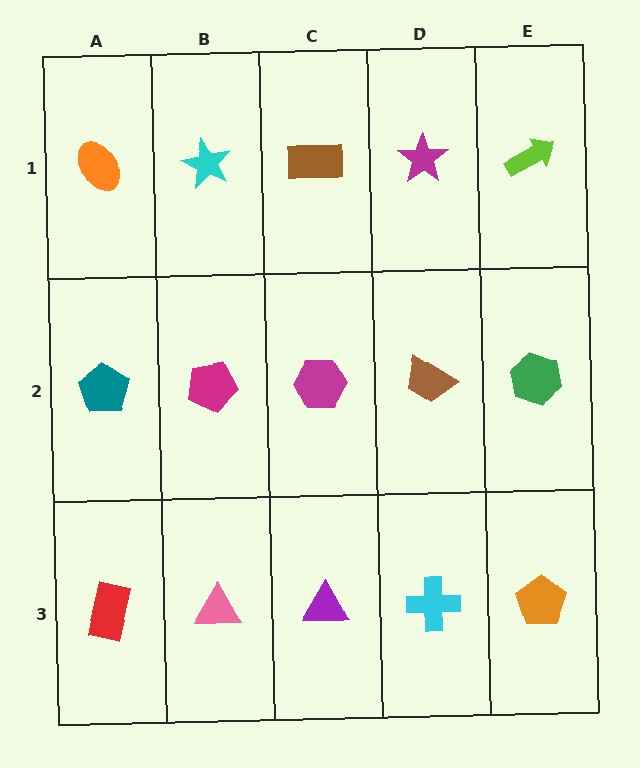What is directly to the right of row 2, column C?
A brown trapezoid.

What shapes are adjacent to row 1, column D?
A brown trapezoid (row 2, column D), a brown rectangle (row 1, column C), a lime arrow (row 1, column E).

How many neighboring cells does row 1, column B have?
3.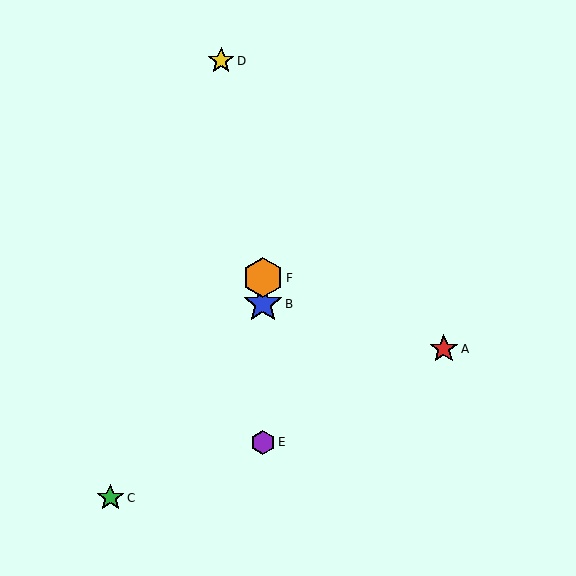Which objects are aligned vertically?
Objects B, E, F are aligned vertically.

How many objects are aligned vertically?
3 objects (B, E, F) are aligned vertically.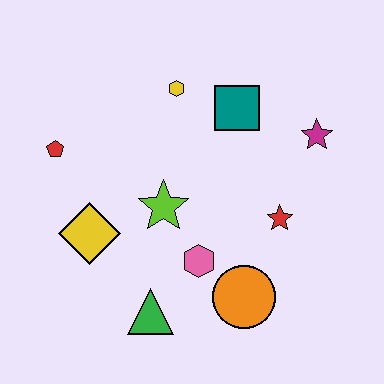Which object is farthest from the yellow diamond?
The magenta star is farthest from the yellow diamond.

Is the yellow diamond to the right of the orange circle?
No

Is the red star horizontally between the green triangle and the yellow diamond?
No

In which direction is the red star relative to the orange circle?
The red star is above the orange circle.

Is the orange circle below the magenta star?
Yes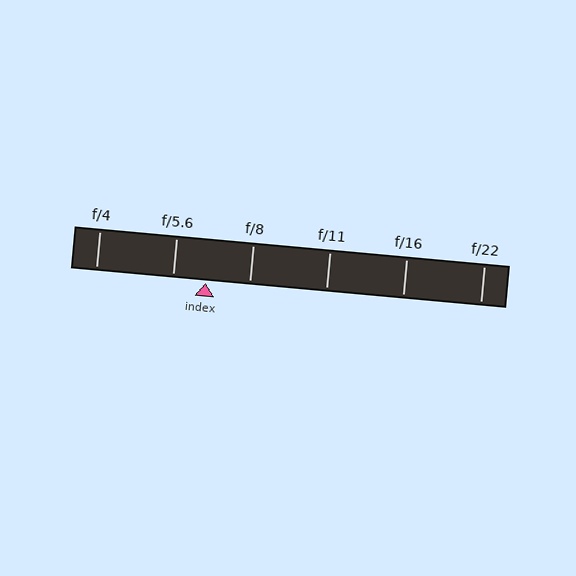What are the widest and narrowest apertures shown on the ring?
The widest aperture shown is f/4 and the narrowest is f/22.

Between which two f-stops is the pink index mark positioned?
The index mark is between f/5.6 and f/8.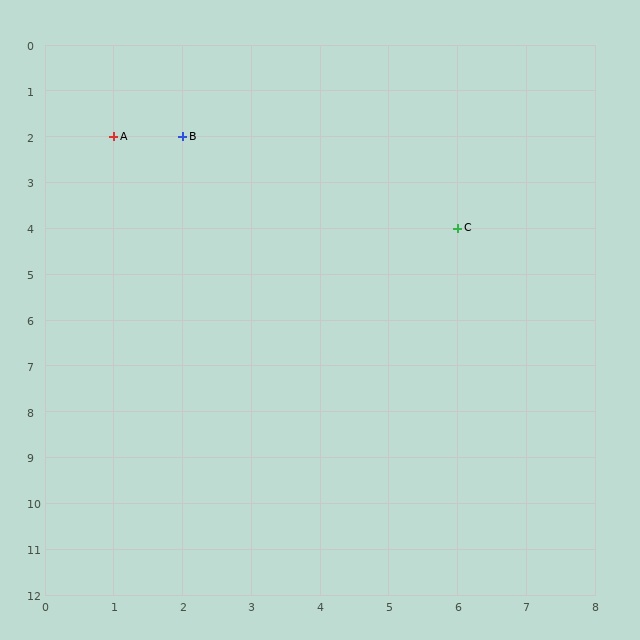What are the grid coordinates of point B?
Point B is at grid coordinates (2, 2).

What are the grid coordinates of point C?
Point C is at grid coordinates (6, 4).